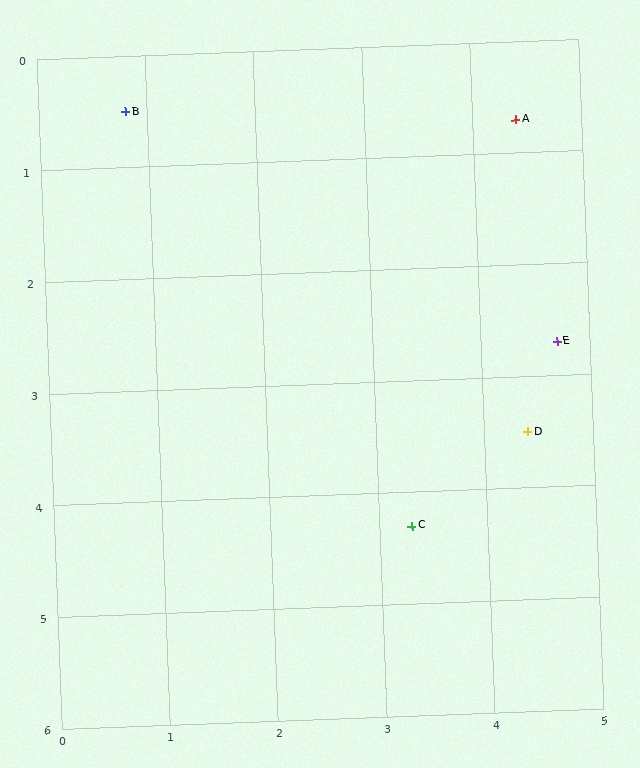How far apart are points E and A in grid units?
Points E and A are about 2.0 grid units apart.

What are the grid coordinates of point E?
Point E is at approximately (4.7, 2.7).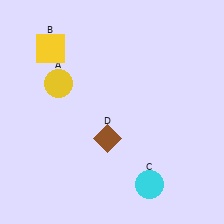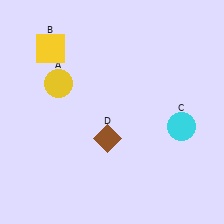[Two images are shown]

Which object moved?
The cyan circle (C) moved up.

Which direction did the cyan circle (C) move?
The cyan circle (C) moved up.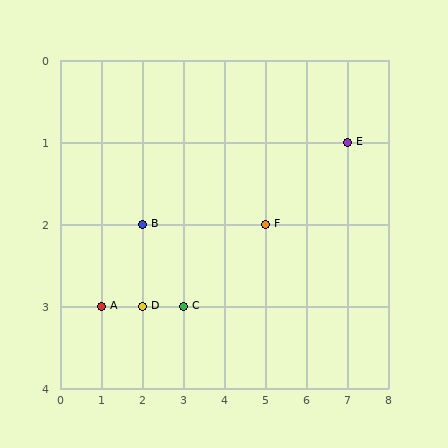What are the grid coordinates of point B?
Point B is at grid coordinates (2, 2).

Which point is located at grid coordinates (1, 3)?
Point A is at (1, 3).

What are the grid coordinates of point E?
Point E is at grid coordinates (7, 1).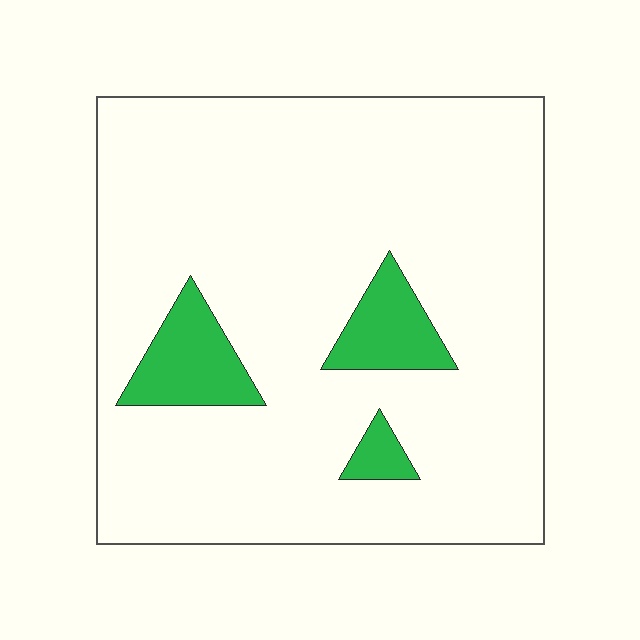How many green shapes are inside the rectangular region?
3.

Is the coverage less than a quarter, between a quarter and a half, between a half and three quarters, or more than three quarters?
Less than a quarter.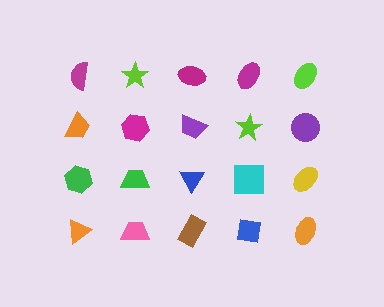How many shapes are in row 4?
5 shapes.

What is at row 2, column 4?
A lime star.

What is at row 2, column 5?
A purple circle.